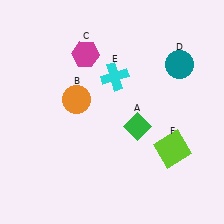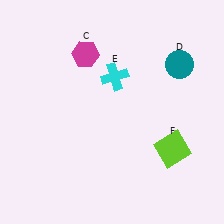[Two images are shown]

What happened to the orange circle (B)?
The orange circle (B) was removed in Image 2. It was in the top-left area of Image 1.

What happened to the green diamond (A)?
The green diamond (A) was removed in Image 2. It was in the bottom-right area of Image 1.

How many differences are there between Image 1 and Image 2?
There are 2 differences between the two images.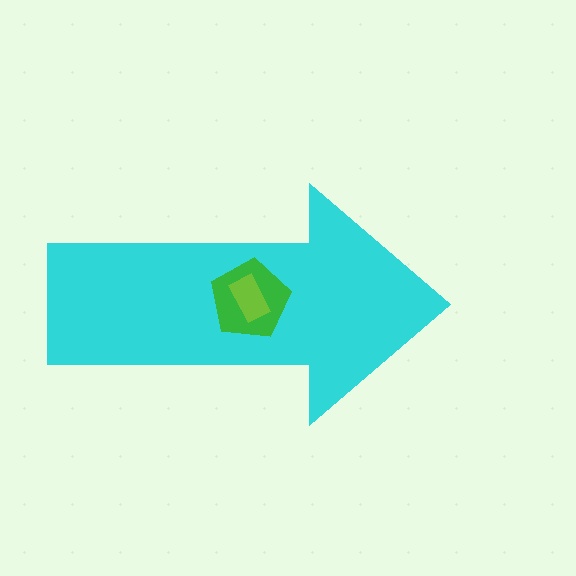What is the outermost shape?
The cyan arrow.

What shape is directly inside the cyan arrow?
The green pentagon.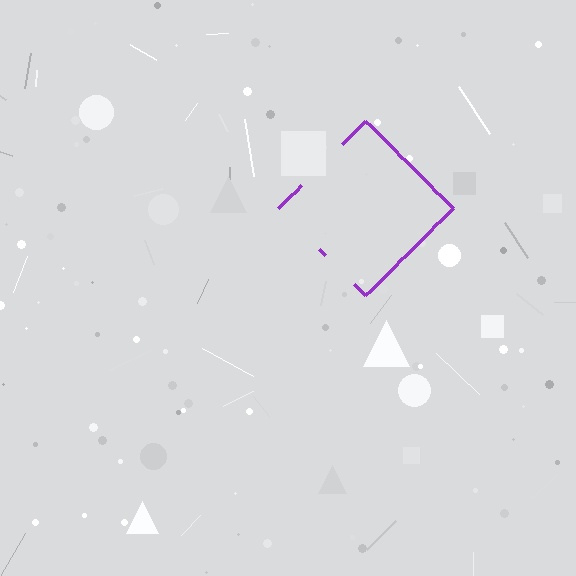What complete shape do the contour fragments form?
The contour fragments form a diamond.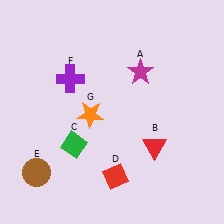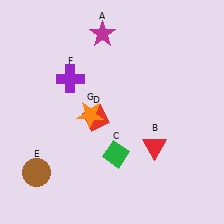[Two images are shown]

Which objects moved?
The objects that moved are: the magenta star (A), the green diamond (C), the red diamond (D).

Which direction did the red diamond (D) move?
The red diamond (D) moved up.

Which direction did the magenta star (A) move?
The magenta star (A) moved up.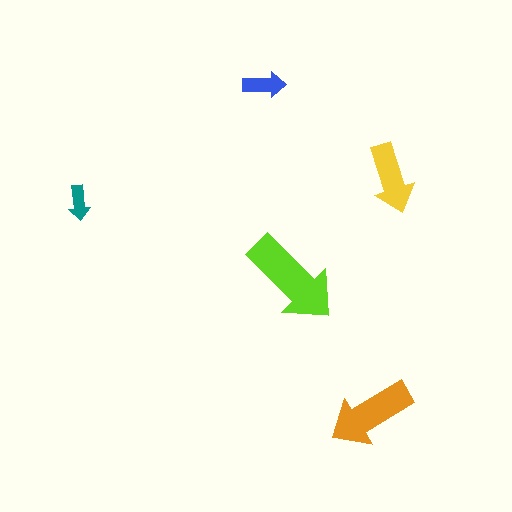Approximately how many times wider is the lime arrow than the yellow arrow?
About 1.5 times wider.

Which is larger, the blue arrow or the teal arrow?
The blue one.